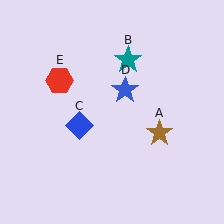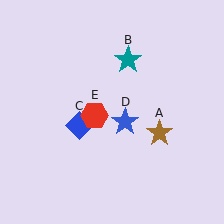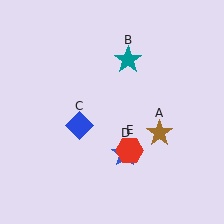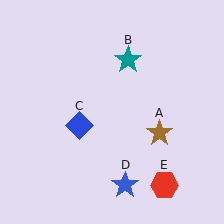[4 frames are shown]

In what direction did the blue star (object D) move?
The blue star (object D) moved down.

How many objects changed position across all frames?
2 objects changed position: blue star (object D), red hexagon (object E).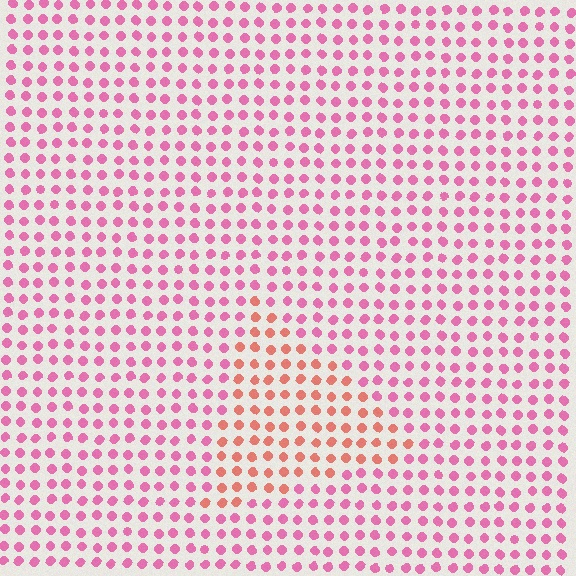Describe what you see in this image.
The image is filled with small pink elements in a uniform arrangement. A triangle-shaped region is visible where the elements are tinted to a slightly different hue, forming a subtle color boundary.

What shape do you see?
I see a triangle.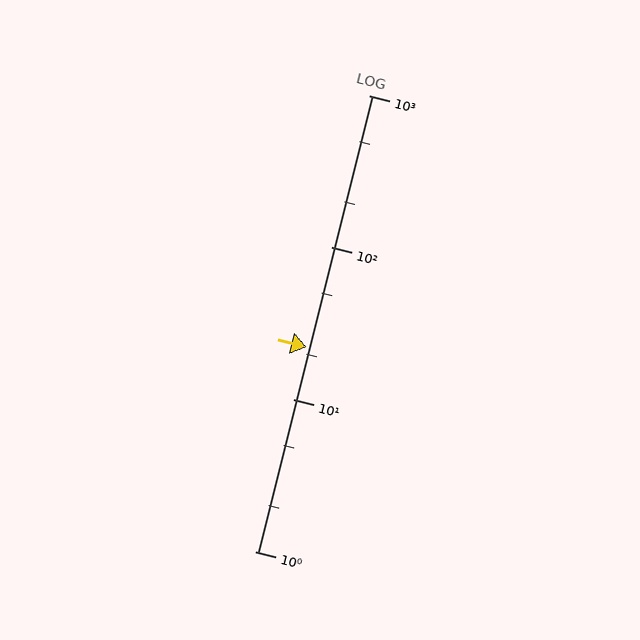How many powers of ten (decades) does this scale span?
The scale spans 3 decades, from 1 to 1000.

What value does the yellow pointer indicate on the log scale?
The pointer indicates approximately 22.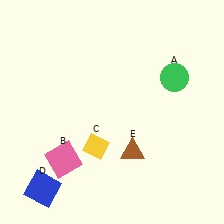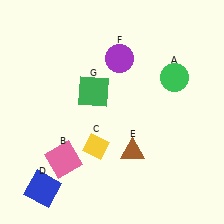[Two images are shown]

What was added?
A purple circle (F), a green square (G) were added in Image 2.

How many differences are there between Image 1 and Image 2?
There are 2 differences between the two images.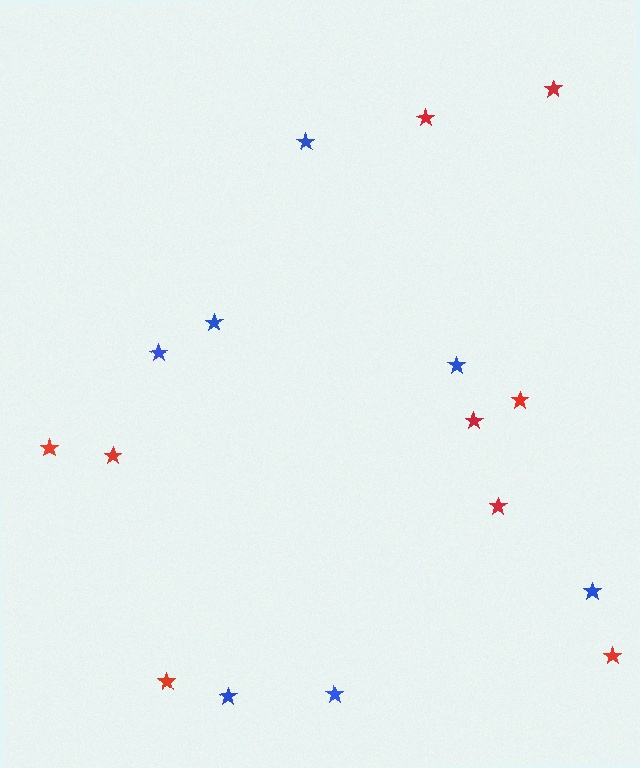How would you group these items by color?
There are 2 groups: one group of red stars (9) and one group of blue stars (7).